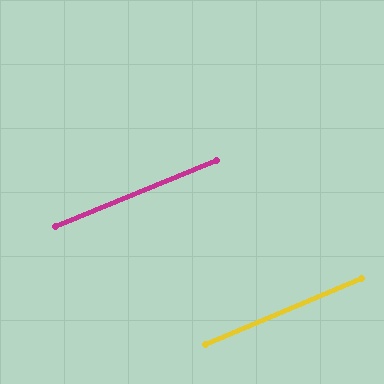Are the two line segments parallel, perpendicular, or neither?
Parallel — their directions differ by only 0.5°.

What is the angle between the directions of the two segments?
Approximately 1 degree.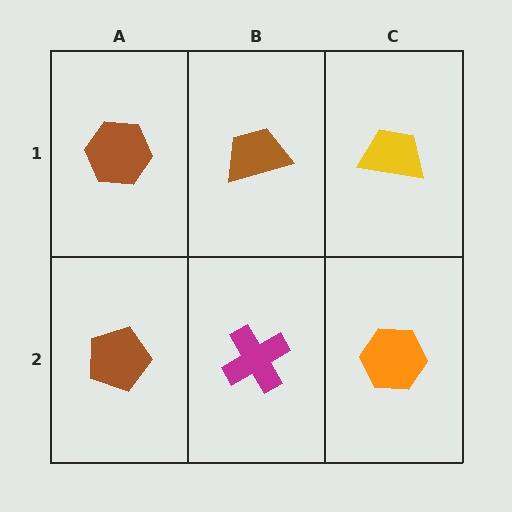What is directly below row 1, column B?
A magenta cross.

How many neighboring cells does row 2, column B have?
3.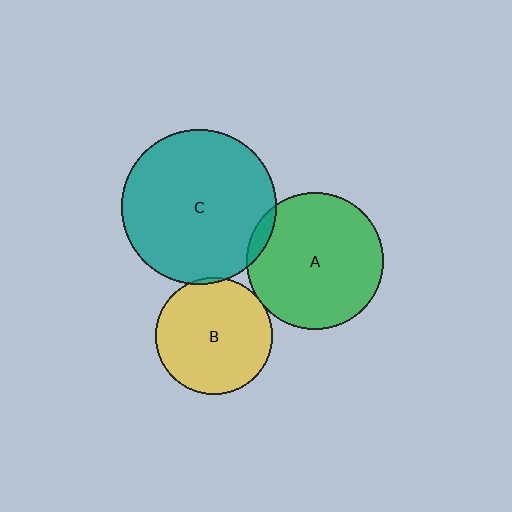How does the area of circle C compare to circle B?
Approximately 1.8 times.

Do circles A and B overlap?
Yes.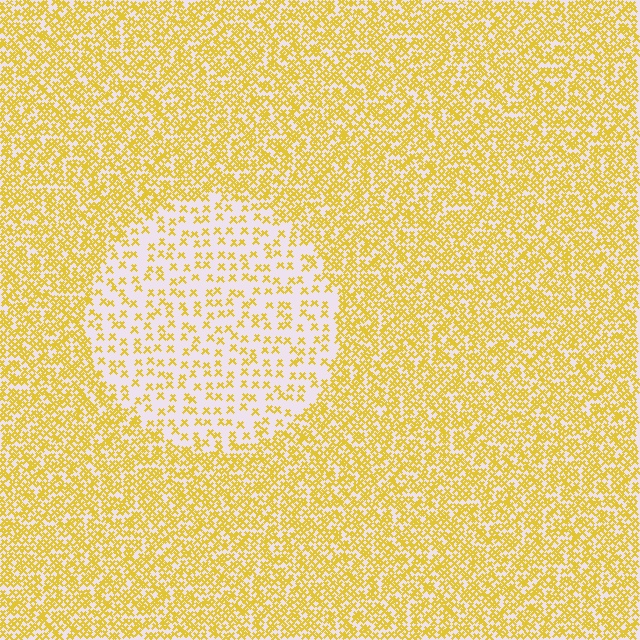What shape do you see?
I see a circle.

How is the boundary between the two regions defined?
The boundary is defined by a change in element density (approximately 2.7x ratio). All elements are the same color, size, and shape.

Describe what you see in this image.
The image contains small yellow elements arranged at two different densities. A circle-shaped region is visible where the elements are less densely packed than the surrounding area.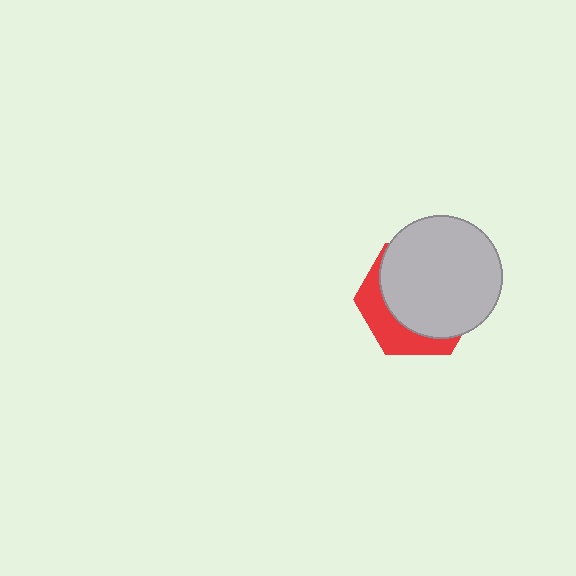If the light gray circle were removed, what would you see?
You would see the complete red hexagon.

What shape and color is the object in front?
The object in front is a light gray circle.